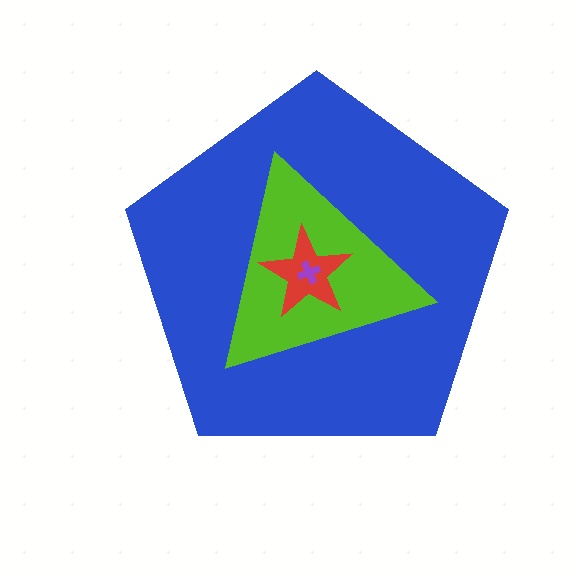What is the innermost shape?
The purple cross.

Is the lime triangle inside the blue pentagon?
Yes.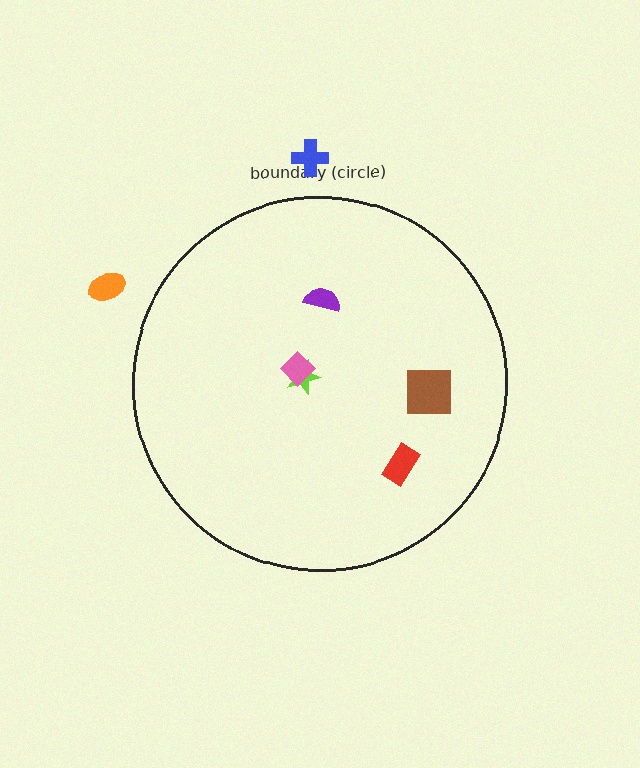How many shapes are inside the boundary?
5 inside, 2 outside.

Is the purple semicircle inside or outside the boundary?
Inside.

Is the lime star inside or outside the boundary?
Inside.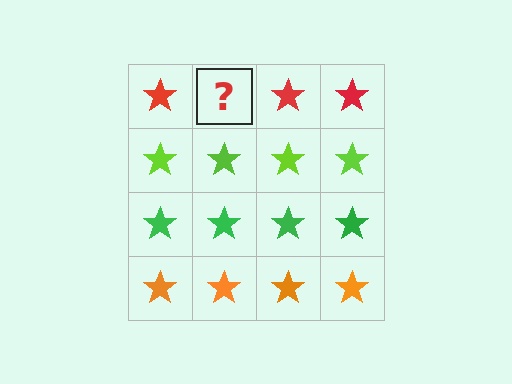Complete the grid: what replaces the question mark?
The question mark should be replaced with a red star.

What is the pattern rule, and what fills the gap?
The rule is that each row has a consistent color. The gap should be filled with a red star.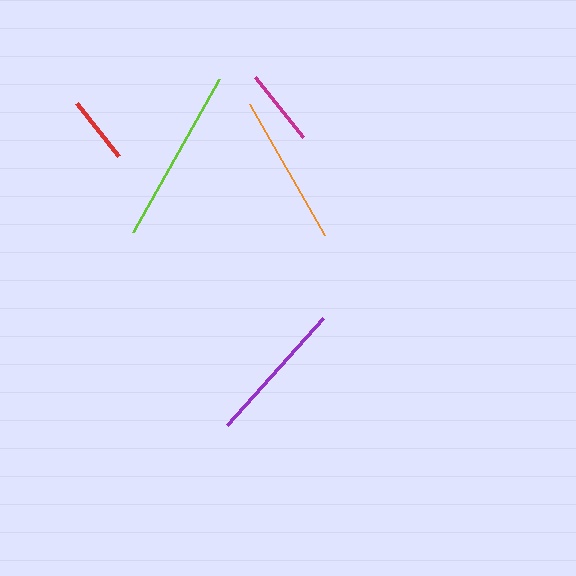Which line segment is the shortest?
The red line is the shortest at approximately 68 pixels.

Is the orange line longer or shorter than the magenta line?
The orange line is longer than the magenta line.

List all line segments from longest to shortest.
From longest to shortest: lime, orange, purple, magenta, red.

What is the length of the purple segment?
The purple segment is approximately 144 pixels long.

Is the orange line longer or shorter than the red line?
The orange line is longer than the red line.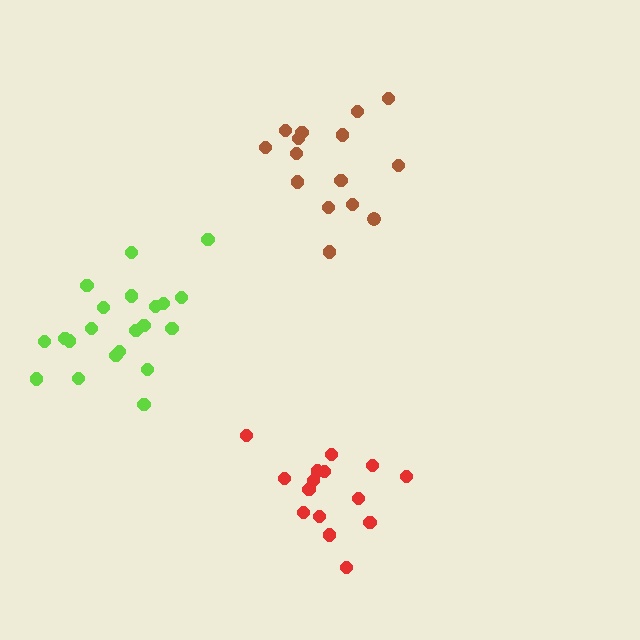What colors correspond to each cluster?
The clusters are colored: red, lime, brown.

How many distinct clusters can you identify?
There are 3 distinct clusters.